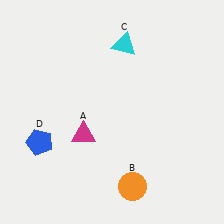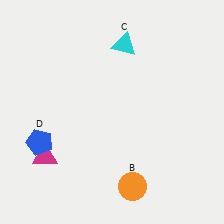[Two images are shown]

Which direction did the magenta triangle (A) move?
The magenta triangle (A) moved left.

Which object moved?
The magenta triangle (A) moved left.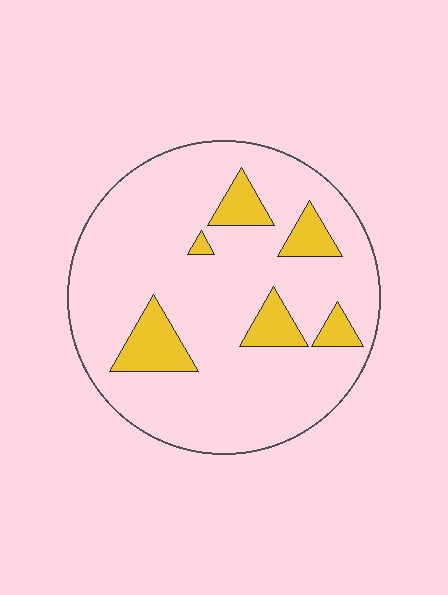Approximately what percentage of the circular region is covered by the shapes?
Approximately 15%.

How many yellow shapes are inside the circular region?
6.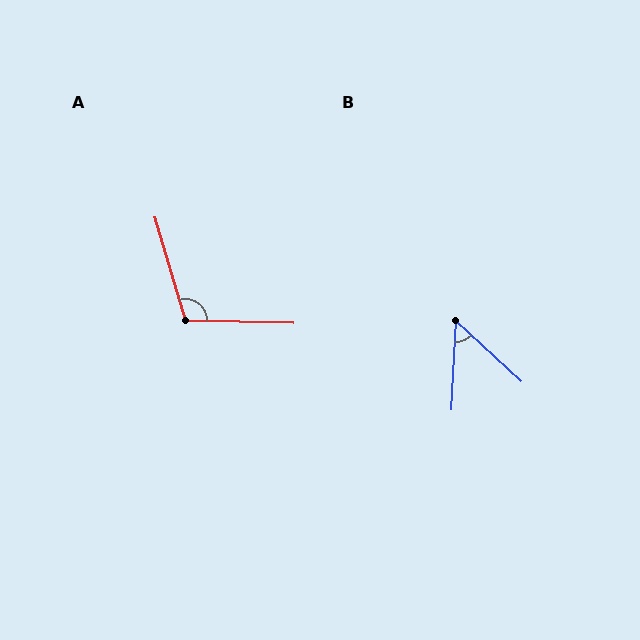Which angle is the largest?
A, at approximately 108 degrees.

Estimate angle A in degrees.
Approximately 108 degrees.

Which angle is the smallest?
B, at approximately 50 degrees.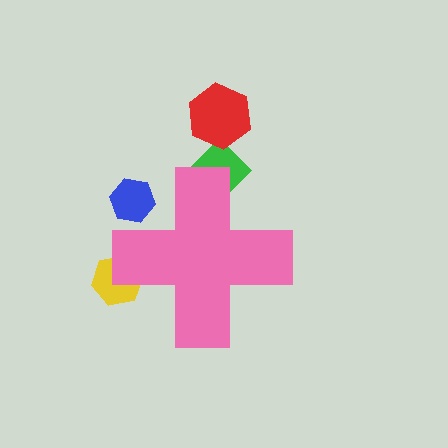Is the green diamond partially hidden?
Yes, the green diamond is partially hidden behind the pink cross.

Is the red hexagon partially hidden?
No, the red hexagon is fully visible.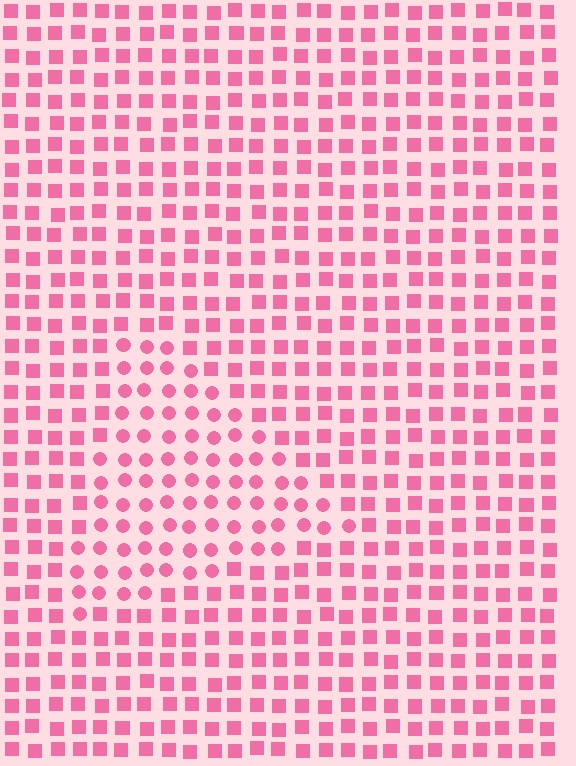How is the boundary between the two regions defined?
The boundary is defined by a change in element shape: circles inside vs. squares outside. All elements share the same color and spacing.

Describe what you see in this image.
The image is filled with small pink elements arranged in a uniform grid. A triangle-shaped region contains circles, while the surrounding area contains squares. The boundary is defined purely by the change in element shape.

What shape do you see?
I see a triangle.